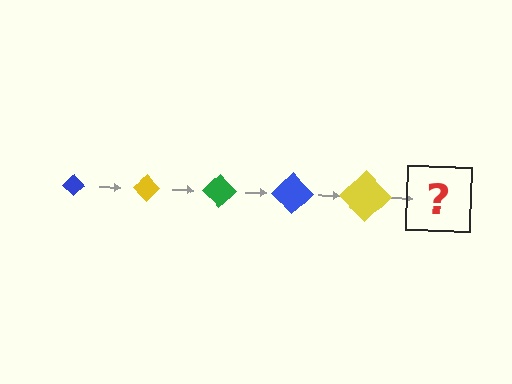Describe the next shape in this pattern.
It should be a green diamond, larger than the previous one.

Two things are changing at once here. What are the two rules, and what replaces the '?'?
The two rules are that the diamond grows larger each step and the color cycles through blue, yellow, and green. The '?' should be a green diamond, larger than the previous one.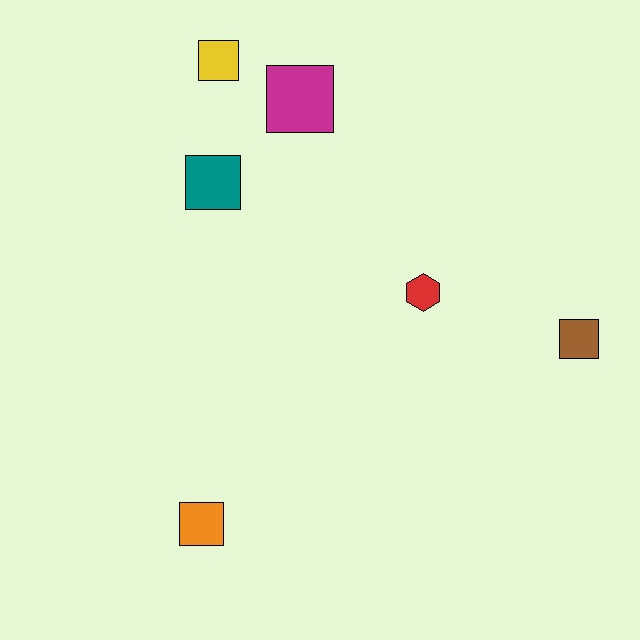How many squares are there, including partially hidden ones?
There are 5 squares.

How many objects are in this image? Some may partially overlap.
There are 6 objects.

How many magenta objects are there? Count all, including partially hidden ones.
There is 1 magenta object.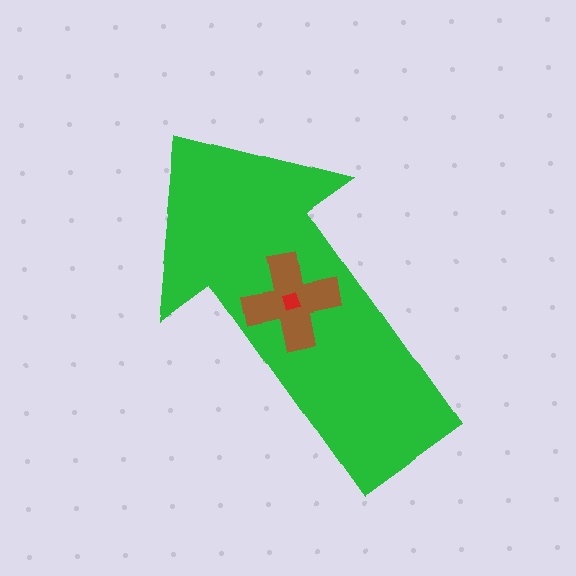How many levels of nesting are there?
3.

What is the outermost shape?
The green arrow.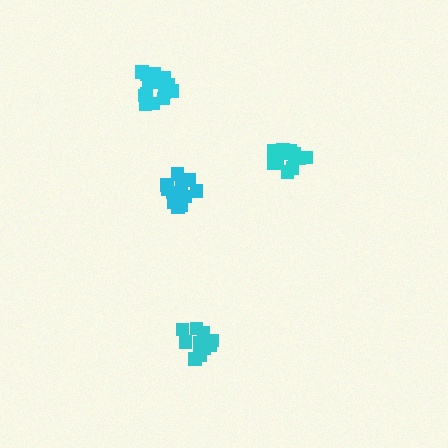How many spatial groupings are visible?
There are 4 spatial groupings.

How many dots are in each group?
Group 1: 16 dots, Group 2: 17 dots, Group 3: 13 dots, Group 4: 12 dots (58 total).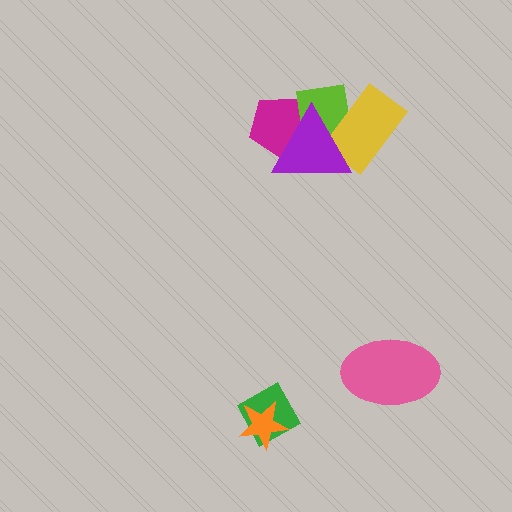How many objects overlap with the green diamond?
1 object overlaps with the green diamond.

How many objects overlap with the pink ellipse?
0 objects overlap with the pink ellipse.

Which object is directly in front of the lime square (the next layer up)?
The yellow rectangle is directly in front of the lime square.